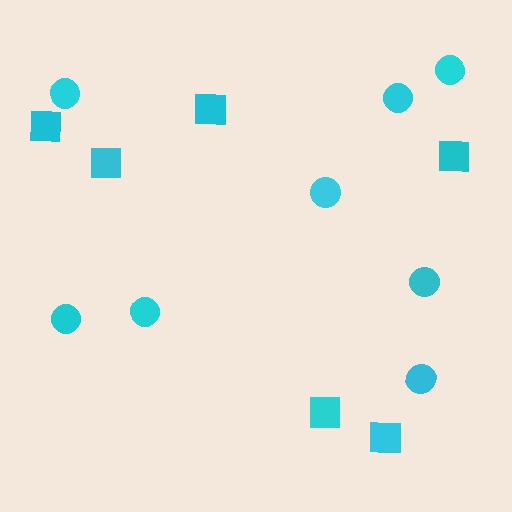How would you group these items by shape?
There are 2 groups: one group of circles (8) and one group of squares (6).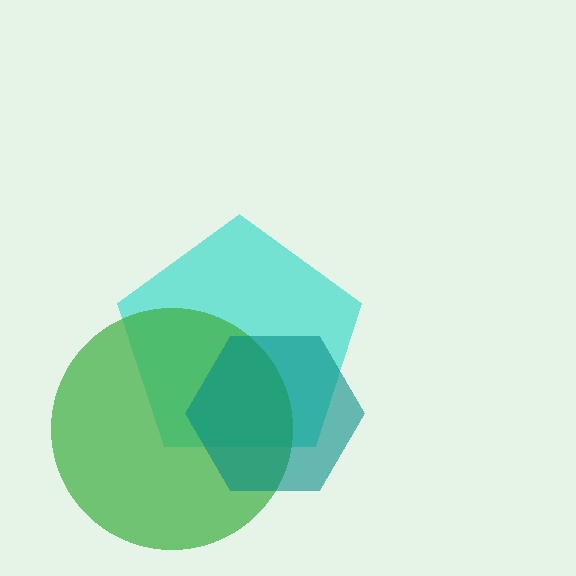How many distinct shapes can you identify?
There are 3 distinct shapes: a cyan pentagon, a green circle, a teal hexagon.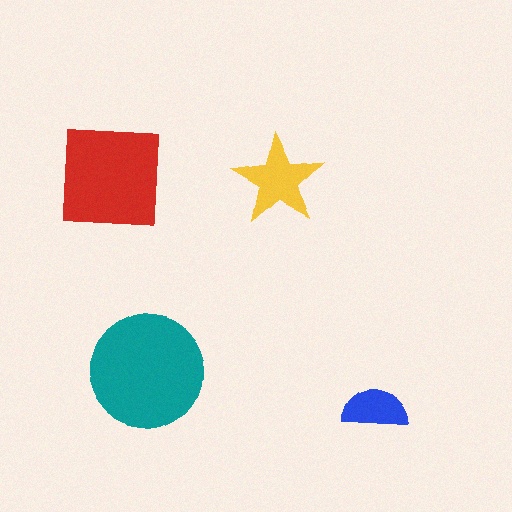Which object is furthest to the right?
The blue semicircle is rightmost.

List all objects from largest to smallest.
The teal circle, the red square, the yellow star, the blue semicircle.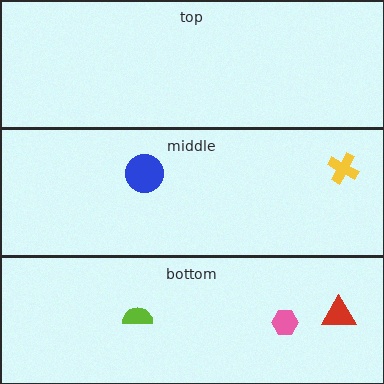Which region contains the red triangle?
The bottom region.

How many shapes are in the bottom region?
3.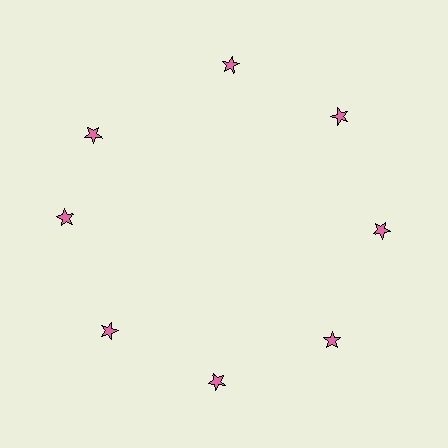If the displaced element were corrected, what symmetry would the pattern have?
It would have 8-fold rotational symmetry — the pattern would map onto itself every 45 degrees.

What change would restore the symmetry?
The symmetry would be restored by rotating it back into even spacing with its neighbors so that all 8 stars sit at equal angles and equal distance from the center.